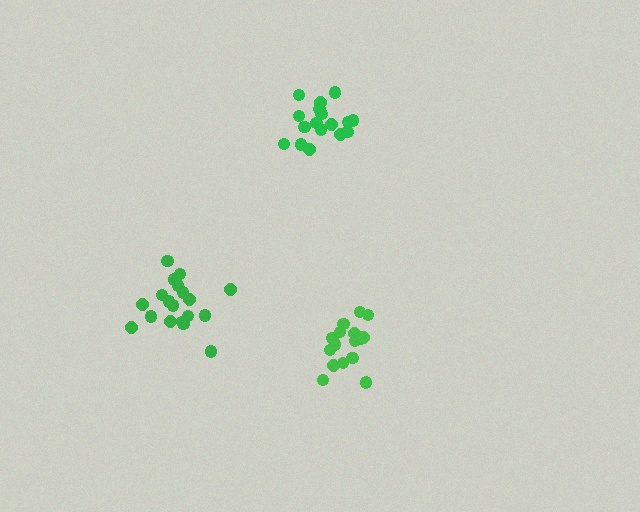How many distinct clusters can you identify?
There are 3 distinct clusters.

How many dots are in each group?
Group 1: 16 dots, Group 2: 19 dots, Group 3: 17 dots (52 total).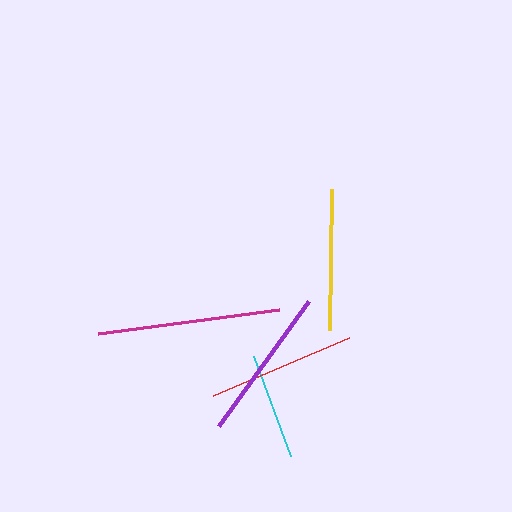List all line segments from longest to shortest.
From longest to shortest: magenta, purple, red, yellow, cyan.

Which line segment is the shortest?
The cyan line is the shortest at approximately 107 pixels.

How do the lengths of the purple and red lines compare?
The purple and red lines are approximately the same length.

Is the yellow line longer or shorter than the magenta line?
The magenta line is longer than the yellow line.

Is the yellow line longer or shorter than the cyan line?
The yellow line is longer than the cyan line.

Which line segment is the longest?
The magenta line is the longest at approximately 182 pixels.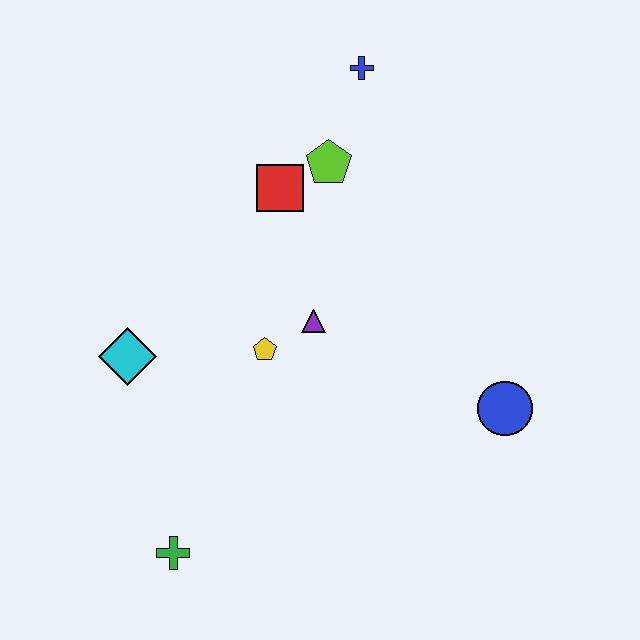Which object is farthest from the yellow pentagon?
The blue cross is farthest from the yellow pentagon.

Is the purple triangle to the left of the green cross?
No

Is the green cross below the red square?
Yes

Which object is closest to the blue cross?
The lime pentagon is closest to the blue cross.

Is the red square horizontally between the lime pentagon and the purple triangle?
No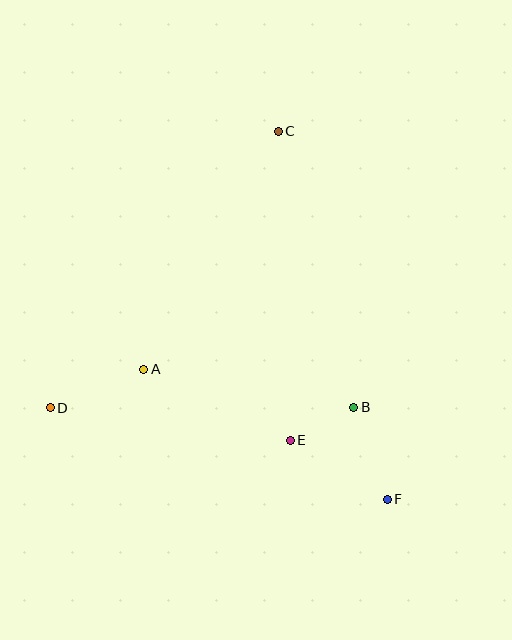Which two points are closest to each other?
Points B and E are closest to each other.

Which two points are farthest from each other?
Points C and F are farthest from each other.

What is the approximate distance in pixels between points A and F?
The distance between A and F is approximately 276 pixels.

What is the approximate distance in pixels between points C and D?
The distance between C and D is approximately 359 pixels.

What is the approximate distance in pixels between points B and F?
The distance between B and F is approximately 98 pixels.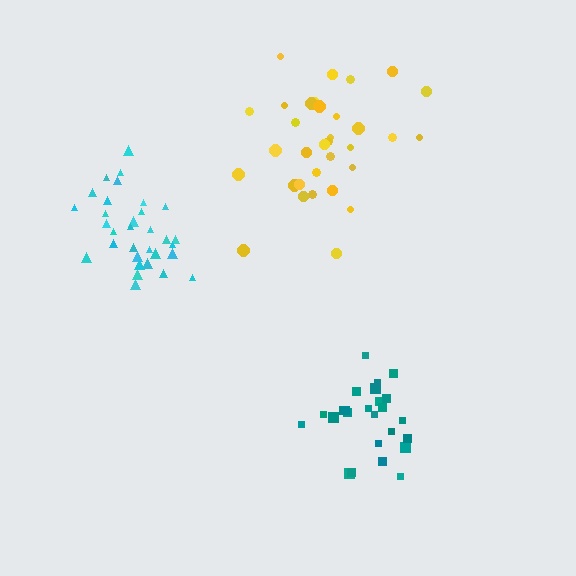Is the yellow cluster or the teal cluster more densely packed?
Teal.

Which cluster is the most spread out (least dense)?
Yellow.